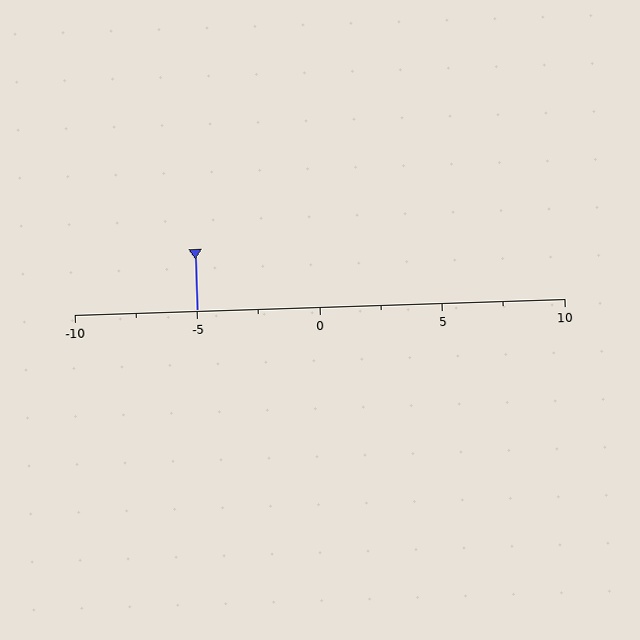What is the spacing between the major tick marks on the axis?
The major ticks are spaced 5 apart.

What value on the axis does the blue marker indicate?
The marker indicates approximately -5.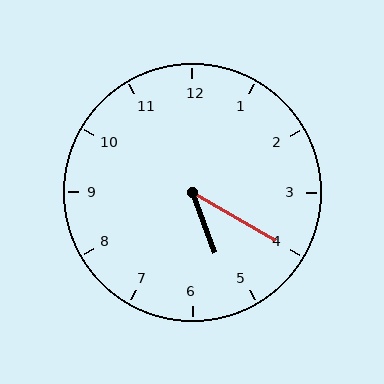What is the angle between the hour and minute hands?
Approximately 40 degrees.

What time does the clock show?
5:20.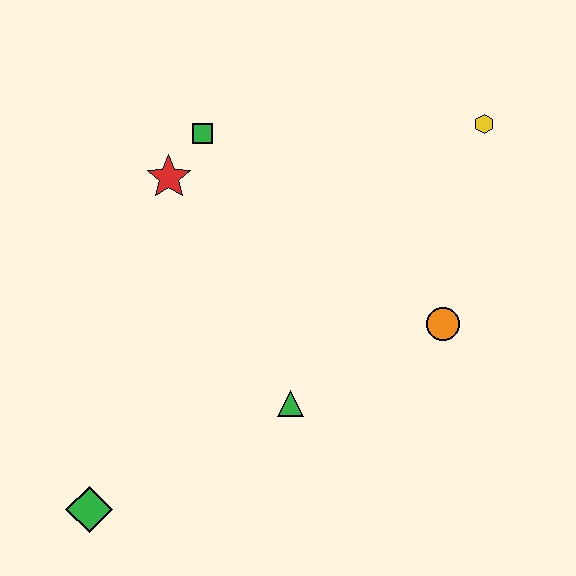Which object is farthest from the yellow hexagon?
The green diamond is farthest from the yellow hexagon.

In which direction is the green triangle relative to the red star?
The green triangle is below the red star.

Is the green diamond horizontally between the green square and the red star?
No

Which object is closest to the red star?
The green square is closest to the red star.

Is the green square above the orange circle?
Yes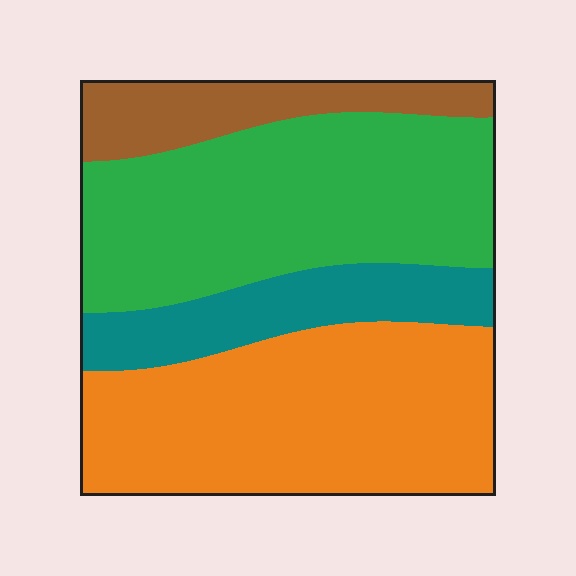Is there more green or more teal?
Green.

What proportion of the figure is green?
Green takes up about three eighths (3/8) of the figure.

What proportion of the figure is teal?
Teal covers 14% of the figure.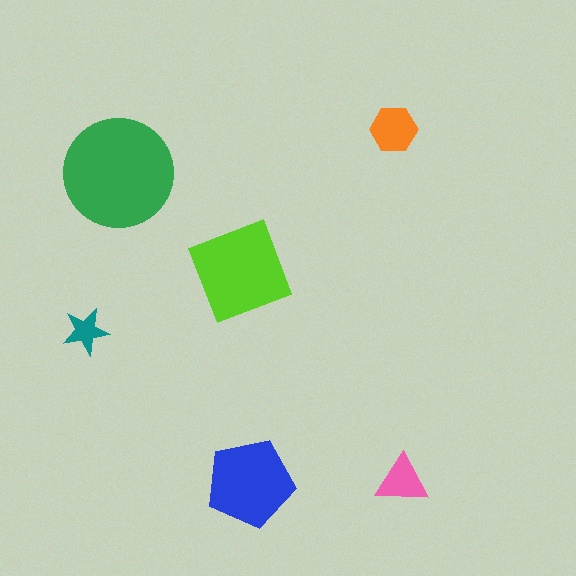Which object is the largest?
The green circle.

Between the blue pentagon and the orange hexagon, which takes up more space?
The blue pentagon.